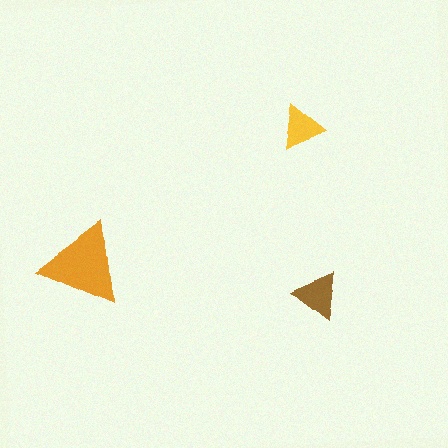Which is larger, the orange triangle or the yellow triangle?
The orange one.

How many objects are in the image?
There are 3 objects in the image.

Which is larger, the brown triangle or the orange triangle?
The orange one.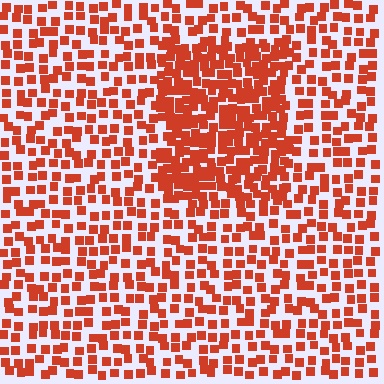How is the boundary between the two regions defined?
The boundary is defined by a change in element density (approximately 2.0x ratio). All elements are the same color, size, and shape.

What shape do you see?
I see a rectangle.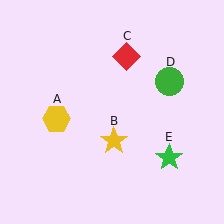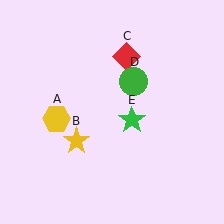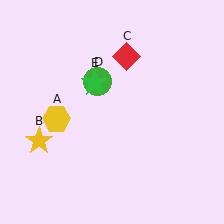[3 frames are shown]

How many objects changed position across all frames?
3 objects changed position: yellow star (object B), green circle (object D), green star (object E).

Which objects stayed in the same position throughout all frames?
Yellow hexagon (object A) and red diamond (object C) remained stationary.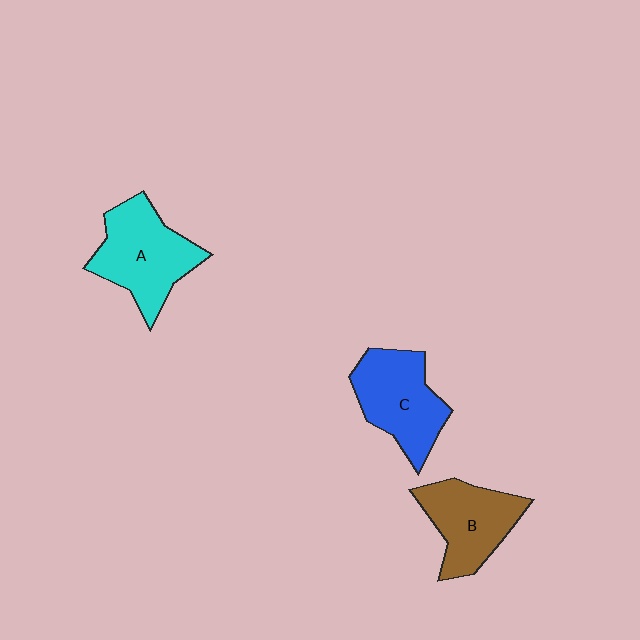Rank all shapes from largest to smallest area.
From largest to smallest: A (cyan), C (blue), B (brown).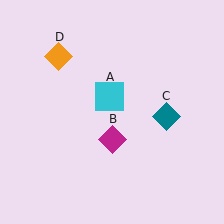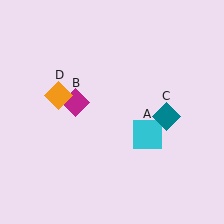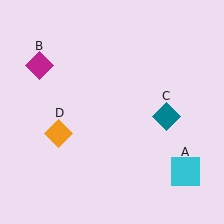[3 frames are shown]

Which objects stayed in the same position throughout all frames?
Teal diamond (object C) remained stationary.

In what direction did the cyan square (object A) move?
The cyan square (object A) moved down and to the right.